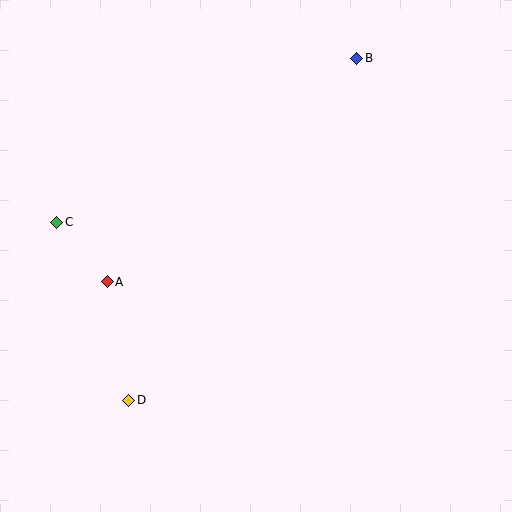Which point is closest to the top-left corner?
Point C is closest to the top-left corner.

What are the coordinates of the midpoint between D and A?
The midpoint between D and A is at (118, 341).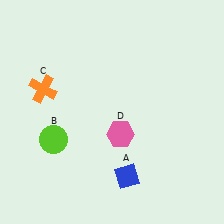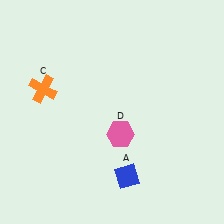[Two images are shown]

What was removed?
The lime circle (B) was removed in Image 2.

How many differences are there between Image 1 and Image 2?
There is 1 difference between the two images.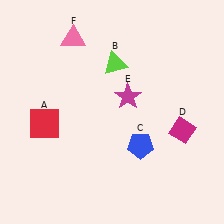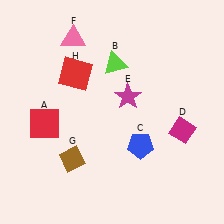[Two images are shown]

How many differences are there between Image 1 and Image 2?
There are 2 differences between the two images.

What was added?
A brown diamond (G), a red square (H) were added in Image 2.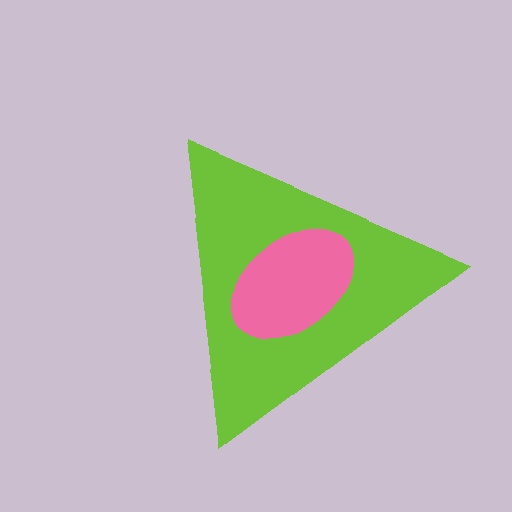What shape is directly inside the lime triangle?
The pink ellipse.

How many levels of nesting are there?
2.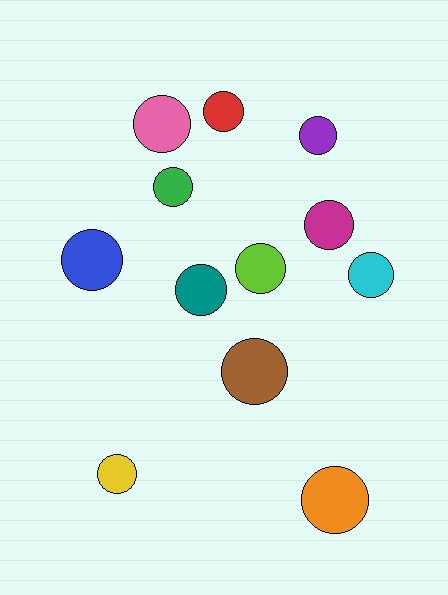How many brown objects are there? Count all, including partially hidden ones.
There is 1 brown object.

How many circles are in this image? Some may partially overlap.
There are 12 circles.